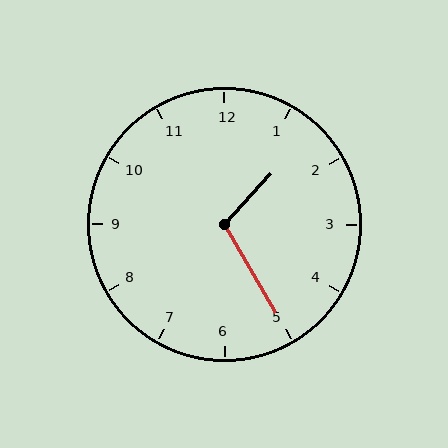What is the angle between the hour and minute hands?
Approximately 108 degrees.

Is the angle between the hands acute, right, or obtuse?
It is obtuse.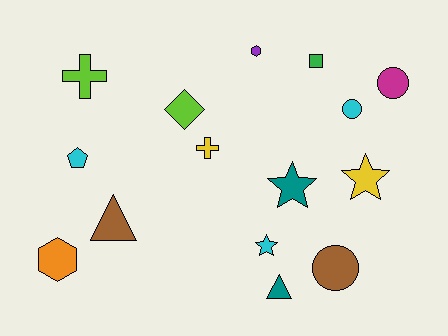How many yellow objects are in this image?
There are 2 yellow objects.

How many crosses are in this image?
There are 2 crosses.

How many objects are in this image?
There are 15 objects.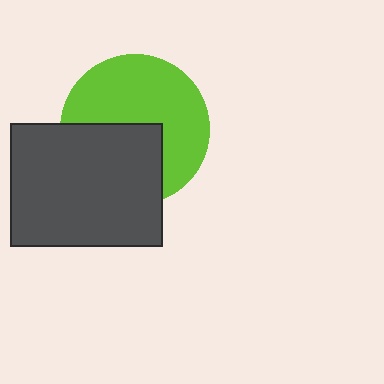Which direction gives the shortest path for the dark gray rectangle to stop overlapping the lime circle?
Moving down gives the shortest separation.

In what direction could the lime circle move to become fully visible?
The lime circle could move up. That would shift it out from behind the dark gray rectangle entirely.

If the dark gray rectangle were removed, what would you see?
You would see the complete lime circle.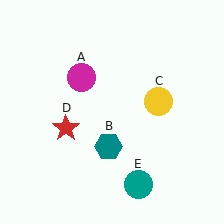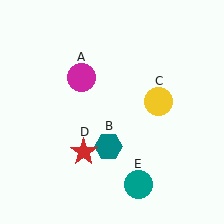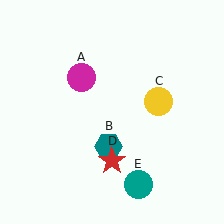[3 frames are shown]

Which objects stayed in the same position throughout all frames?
Magenta circle (object A) and teal hexagon (object B) and yellow circle (object C) and teal circle (object E) remained stationary.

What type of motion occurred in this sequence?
The red star (object D) rotated counterclockwise around the center of the scene.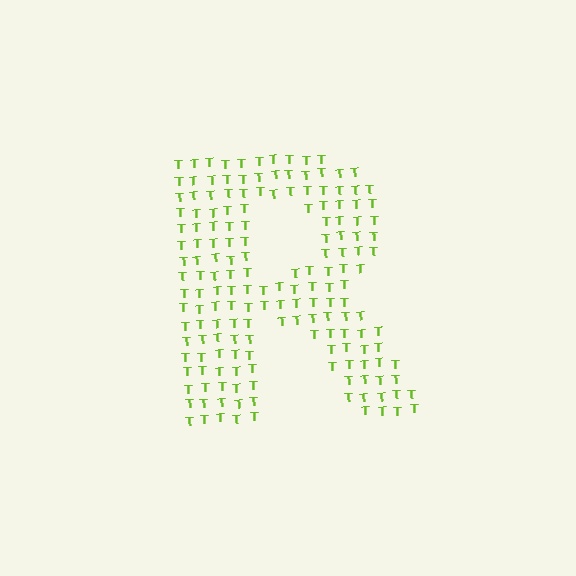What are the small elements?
The small elements are letter T's.